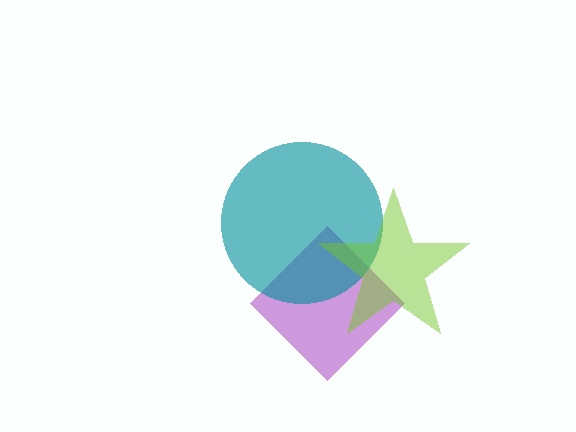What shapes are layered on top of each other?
The layered shapes are: a purple diamond, a teal circle, a lime star.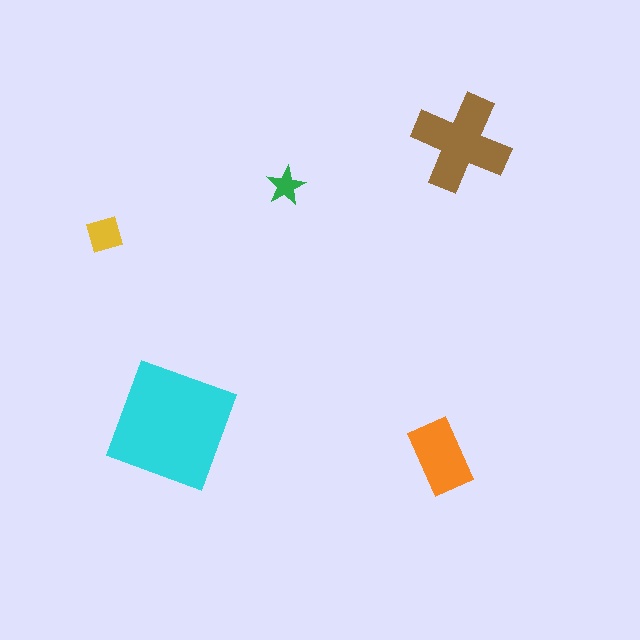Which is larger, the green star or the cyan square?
The cyan square.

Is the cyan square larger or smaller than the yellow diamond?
Larger.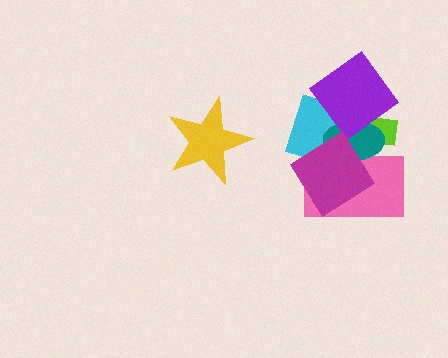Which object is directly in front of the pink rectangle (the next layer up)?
The teal ellipse is directly in front of the pink rectangle.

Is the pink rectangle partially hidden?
Yes, it is partially covered by another shape.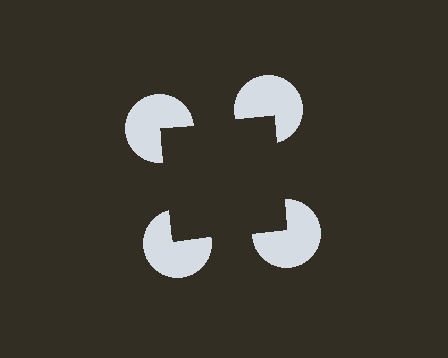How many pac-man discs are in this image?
There are 4 — one at each vertex of the illusory square.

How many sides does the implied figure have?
4 sides.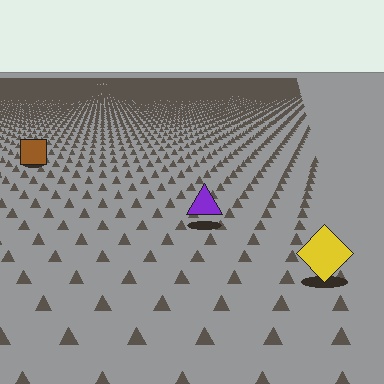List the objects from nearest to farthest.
From nearest to farthest: the yellow diamond, the purple triangle, the brown square.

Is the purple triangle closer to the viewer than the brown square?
Yes. The purple triangle is closer — you can tell from the texture gradient: the ground texture is coarser near it.